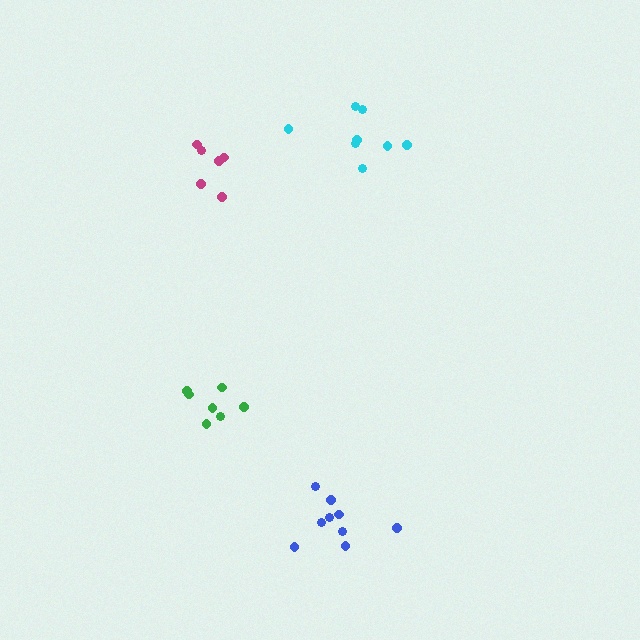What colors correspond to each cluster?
The clusters are colored: magenta, cyan, blue, green.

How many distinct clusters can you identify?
There are 4 distinct clusters.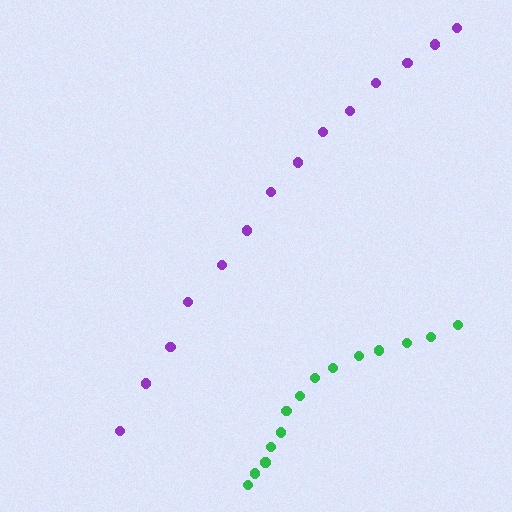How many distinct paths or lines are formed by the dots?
There are 2 distinct paths.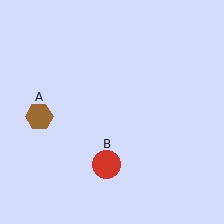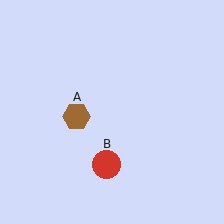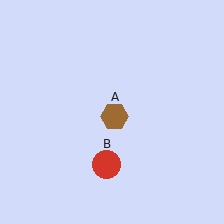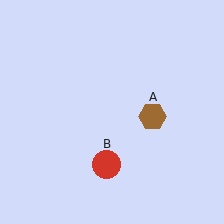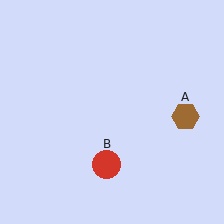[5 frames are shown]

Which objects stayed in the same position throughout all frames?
Red circle (object B) remained stationary.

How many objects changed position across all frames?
1 object changed position: brown hexagon (object A).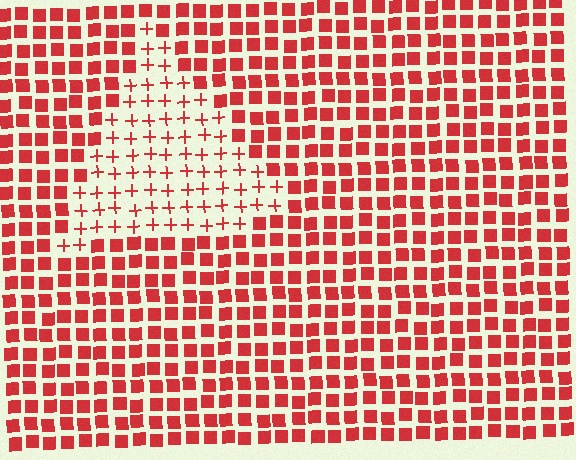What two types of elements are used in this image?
The image uses plus signs inside the triangle region and squares outside it.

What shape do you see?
I see a triangle.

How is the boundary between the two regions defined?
The boundary is defined by a change in element shape: plus signs inside vs. squares outside. All elements share the same color and spacing.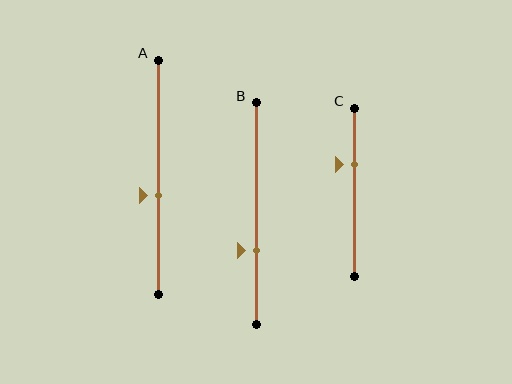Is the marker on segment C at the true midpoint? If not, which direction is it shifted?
No, the marker on segment C is shifted upward by about 16% of the segment length.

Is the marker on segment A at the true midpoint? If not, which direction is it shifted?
No, the marker on segment A is shifted downward by about 8% of the segment length.